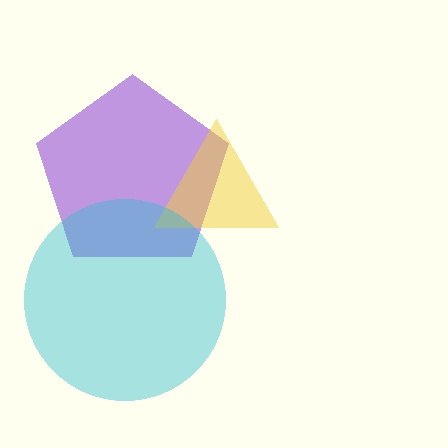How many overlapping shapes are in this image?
There are 3 overlapping shapes in the image.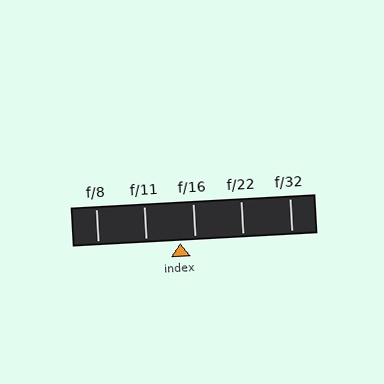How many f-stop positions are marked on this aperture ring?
There are 5 f-stop positions marked.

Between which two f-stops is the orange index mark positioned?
The index mark is between f/11 and f/16.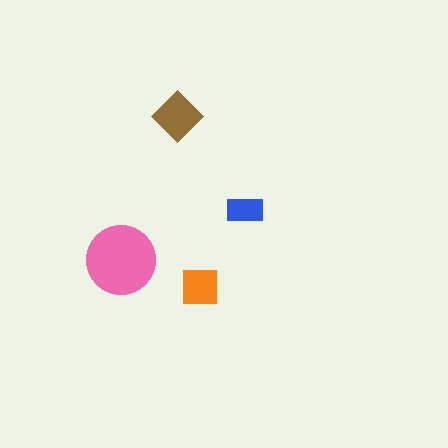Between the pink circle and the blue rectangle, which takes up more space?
The pink circle.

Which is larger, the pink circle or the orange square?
The pink circle.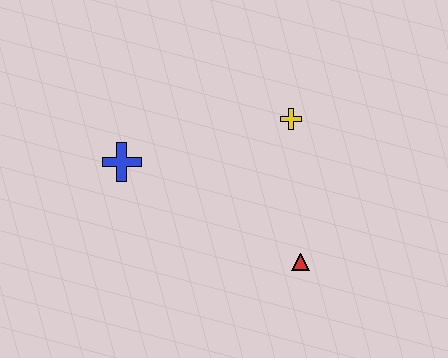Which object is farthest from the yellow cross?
The blue cross is farthest from the yellow cross.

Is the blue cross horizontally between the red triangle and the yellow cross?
No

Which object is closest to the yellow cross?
The red triangle is closest to the yellow cross.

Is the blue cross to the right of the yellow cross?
No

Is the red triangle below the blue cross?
Yes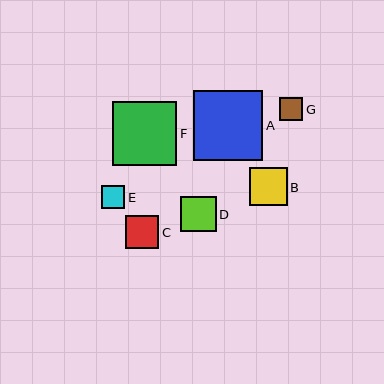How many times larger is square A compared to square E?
Square A is approximately 3.0 times the size of square E.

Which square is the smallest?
Square E is the smallest with a size of approximately 23 pixels.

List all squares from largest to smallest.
From largest to smallest: A, F, B, D, C, G, E.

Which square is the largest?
Square A is the largest with a size of approximately 70 pixels.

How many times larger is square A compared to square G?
Square A is approximately 3.0 times the size of square G.